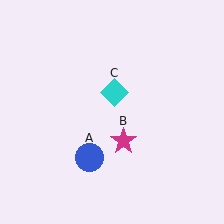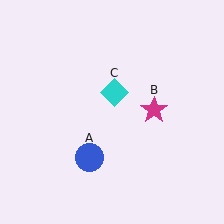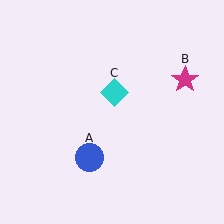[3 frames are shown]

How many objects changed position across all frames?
1 object changed position: magenta star (object B).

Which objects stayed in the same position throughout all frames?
Blue circle (object A) and cyan diamond (object C) remained stationary.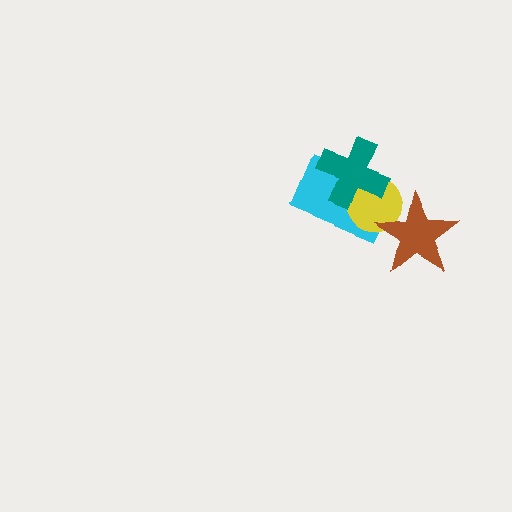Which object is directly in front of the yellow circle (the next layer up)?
The teal cross is directly in front of the yellow circle.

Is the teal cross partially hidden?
No, no other shape covers it.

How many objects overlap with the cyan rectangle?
2 objects overlap with the cyan rectangle.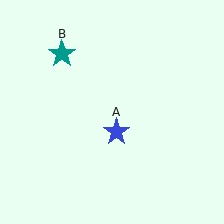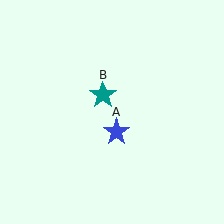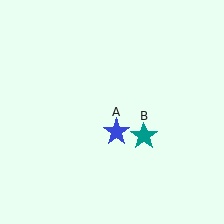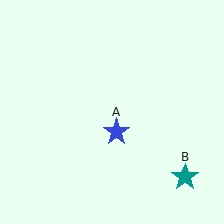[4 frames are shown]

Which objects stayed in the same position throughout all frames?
Blue star (object A) remained stationary.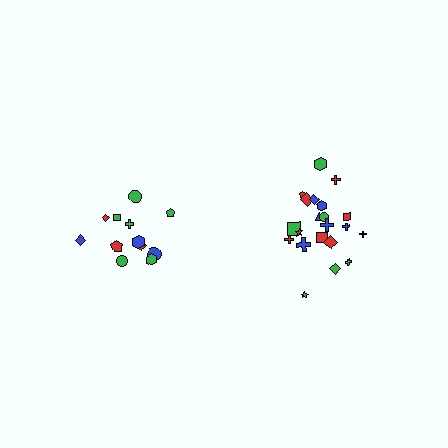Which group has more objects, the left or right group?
The right group.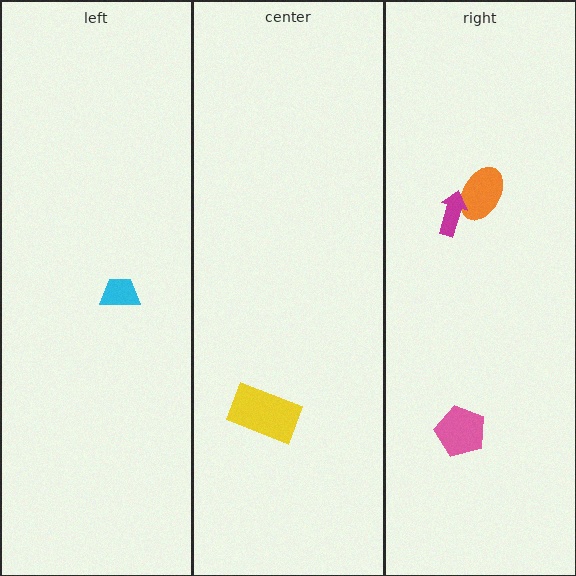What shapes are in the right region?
The pink pentagon, the orange ellipse, the magenta arrow.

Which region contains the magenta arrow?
The right region.